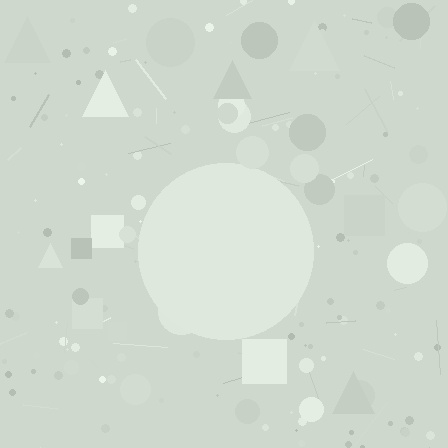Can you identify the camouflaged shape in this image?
The camouflaged shape is a circle.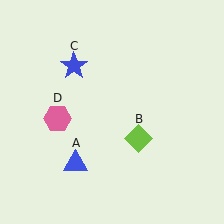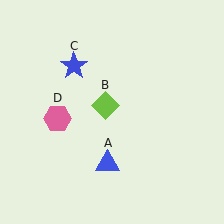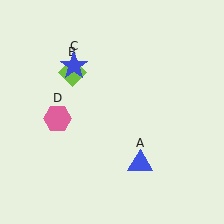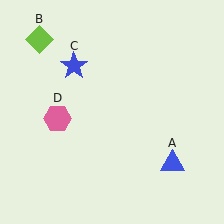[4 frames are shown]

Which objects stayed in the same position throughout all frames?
Blue star (object C) and pink hexagon (object D) remained stationary.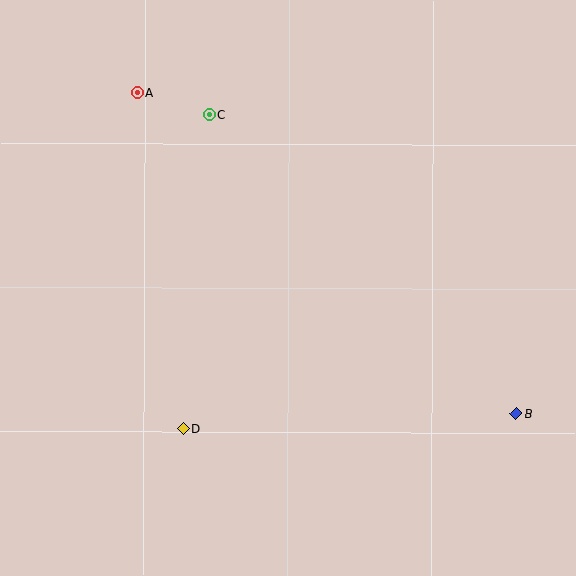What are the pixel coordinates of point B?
Point B is at (516, 413).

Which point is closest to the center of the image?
Point D at (184, 428) is closest to the center.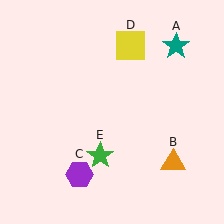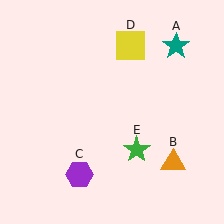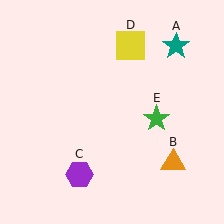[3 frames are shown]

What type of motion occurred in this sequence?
The green star (object E) rotated counterclockwise around the center of the scene.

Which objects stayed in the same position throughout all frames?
Teal star (object A) and orange triangle (object B) and purple hexagon (object C) and yellow square (object D) remained stationary.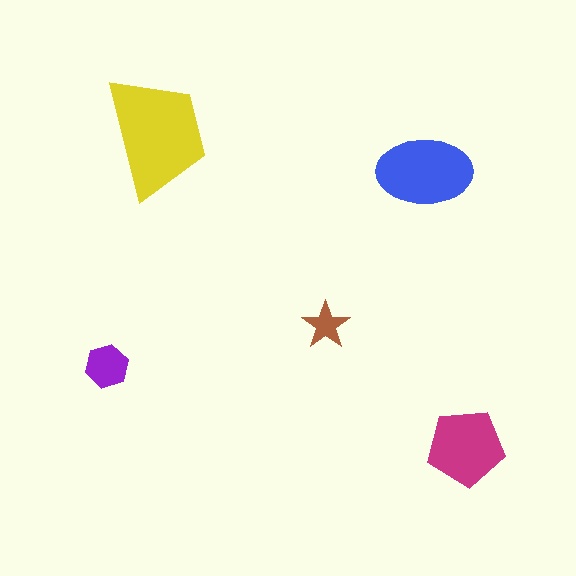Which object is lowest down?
The magenta pentagon is bottommost.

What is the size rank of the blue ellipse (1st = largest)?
2nd.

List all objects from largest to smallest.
The yellow trapezoid, the blue ellipse, the magenta pentagon, the purple hexagon, the brown star.